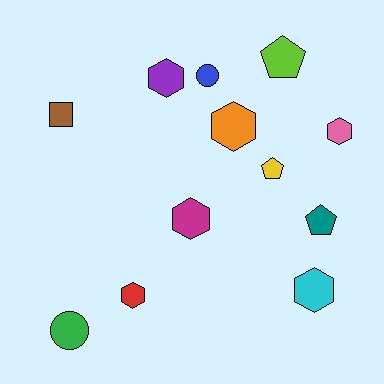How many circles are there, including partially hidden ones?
There are 2 circles.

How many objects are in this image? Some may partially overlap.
There are 12 objects.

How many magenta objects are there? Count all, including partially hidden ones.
There is 1 magenta object.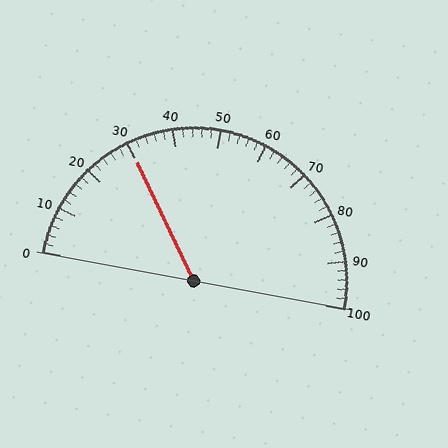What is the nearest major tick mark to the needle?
The nearest major tick mark is 30.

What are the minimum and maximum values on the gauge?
The gauge ranges from 0 to 100.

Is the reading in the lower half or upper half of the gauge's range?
The reading is in the lower half of the range (0 to 100).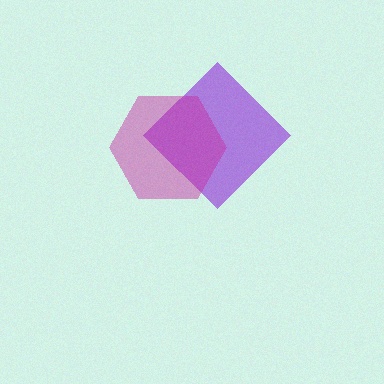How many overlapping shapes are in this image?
There are 2 overlapping shapes in the image.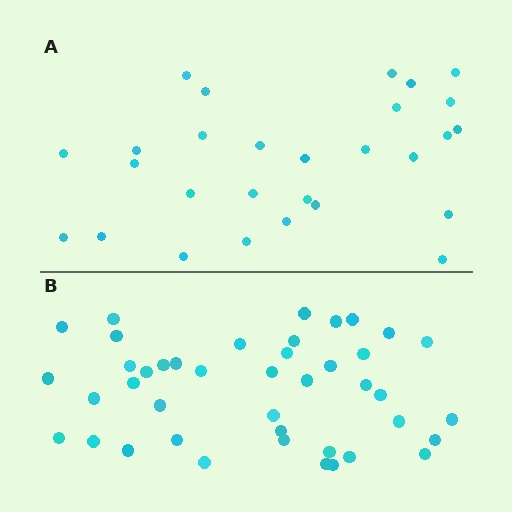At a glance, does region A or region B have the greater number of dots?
Region B (the bottom region) has more dots.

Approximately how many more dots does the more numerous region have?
Region B has approximately 15 more dots than region A.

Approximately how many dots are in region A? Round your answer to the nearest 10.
About 30 dots. (The exact count is 28, which rounds to 30.)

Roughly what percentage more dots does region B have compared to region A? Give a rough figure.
About 50% more.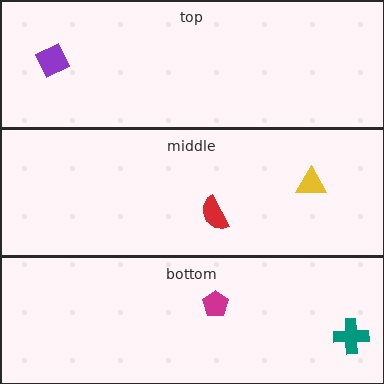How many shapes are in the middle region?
2.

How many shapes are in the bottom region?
2.